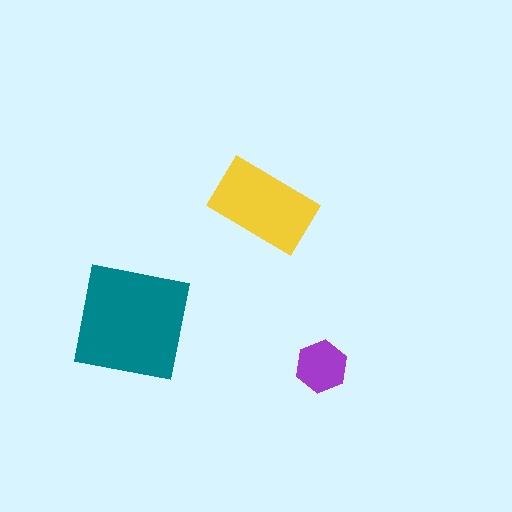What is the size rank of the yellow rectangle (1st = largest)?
2nd.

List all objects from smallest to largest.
The purple hexagon, the yellow rectangle, the teal square.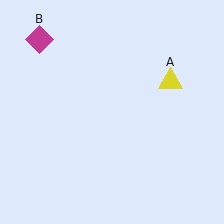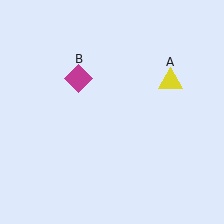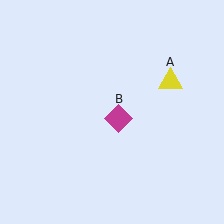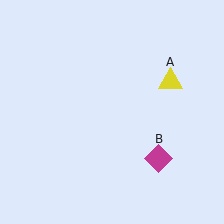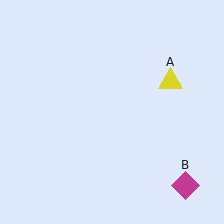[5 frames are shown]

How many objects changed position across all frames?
1 object changed position: magenta diamond (object B).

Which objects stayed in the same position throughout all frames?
Yellow triangle (object A) remained stationary.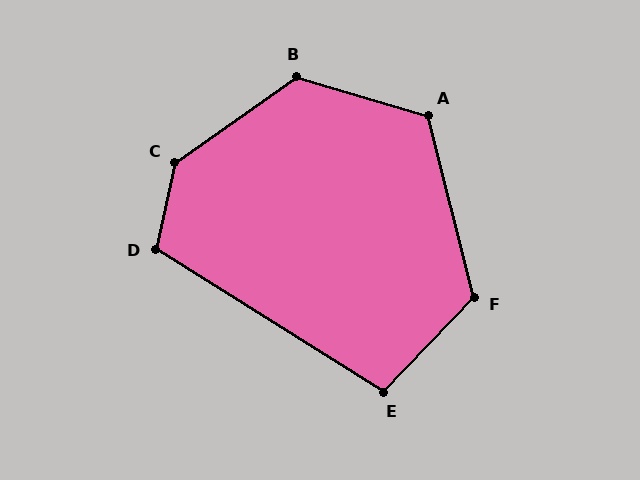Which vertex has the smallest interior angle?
E, at approximately 102 degrees.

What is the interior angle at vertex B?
Approximately 128 degrees (obtuse).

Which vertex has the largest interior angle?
C, at approximately 137 degrees.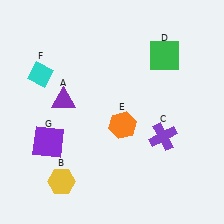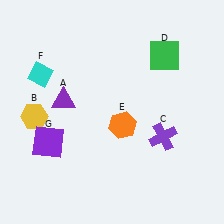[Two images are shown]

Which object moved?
The yellow hexagon (B) moved up.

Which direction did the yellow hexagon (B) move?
The yellow hexagon (B) moved up.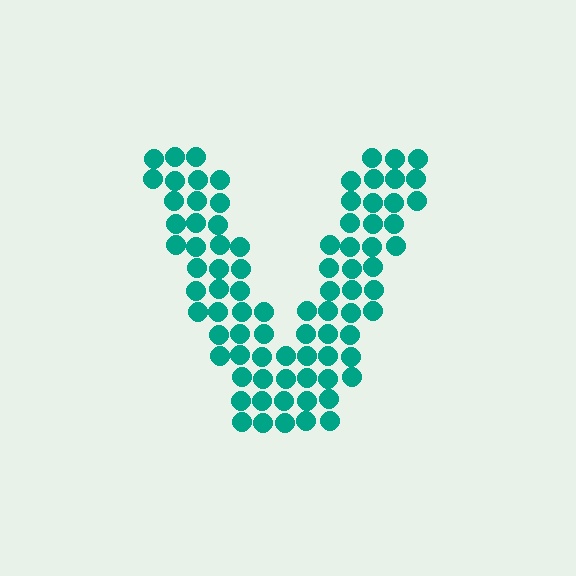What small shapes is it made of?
It is made of small circles.